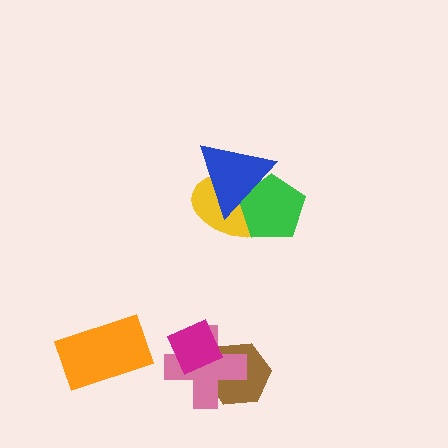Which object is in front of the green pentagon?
The blue triangle is in front of the green pentagon.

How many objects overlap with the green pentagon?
2 objects overlap with the green pentagon.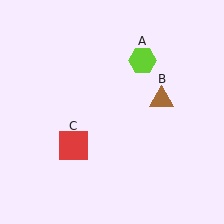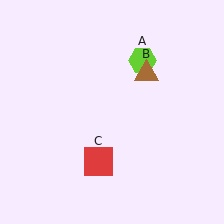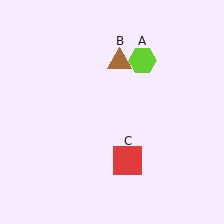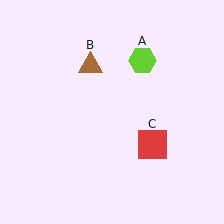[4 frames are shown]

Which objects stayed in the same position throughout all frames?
Lime hexagon (object A) remained stationary.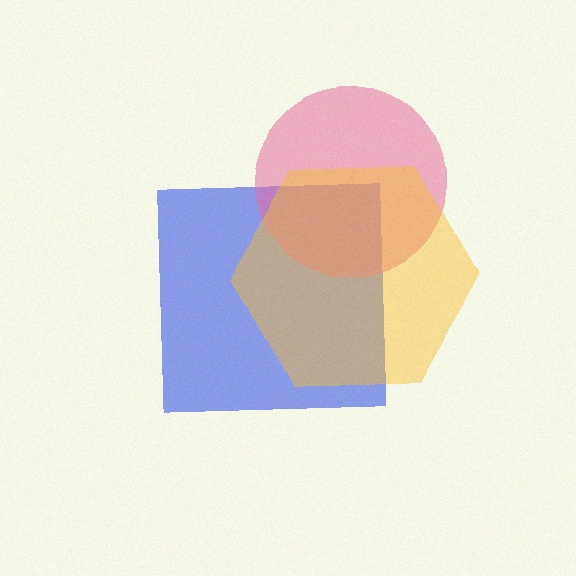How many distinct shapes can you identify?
There are 3 distinct shapes: a blue square, a pink circle, a yellow hexagon.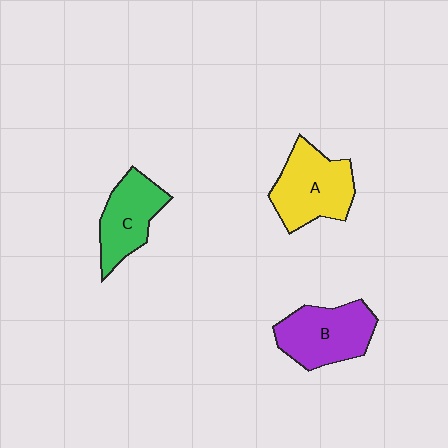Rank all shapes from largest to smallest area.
From largest to smallest: A (yellow), B (purple), C (green).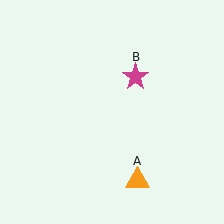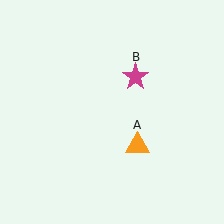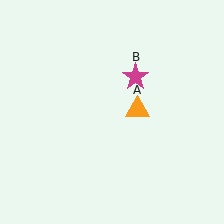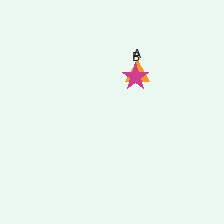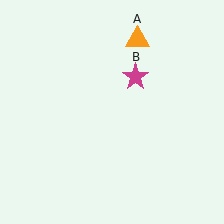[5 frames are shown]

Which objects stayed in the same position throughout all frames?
Magenta star (object B) remained stationary.